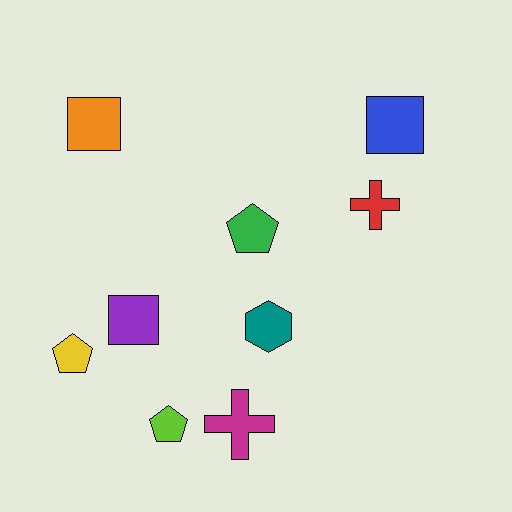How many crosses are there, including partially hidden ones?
There are 2 crosses.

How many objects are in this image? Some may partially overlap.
There are 9 objects.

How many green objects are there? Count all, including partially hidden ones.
There is 1 green object.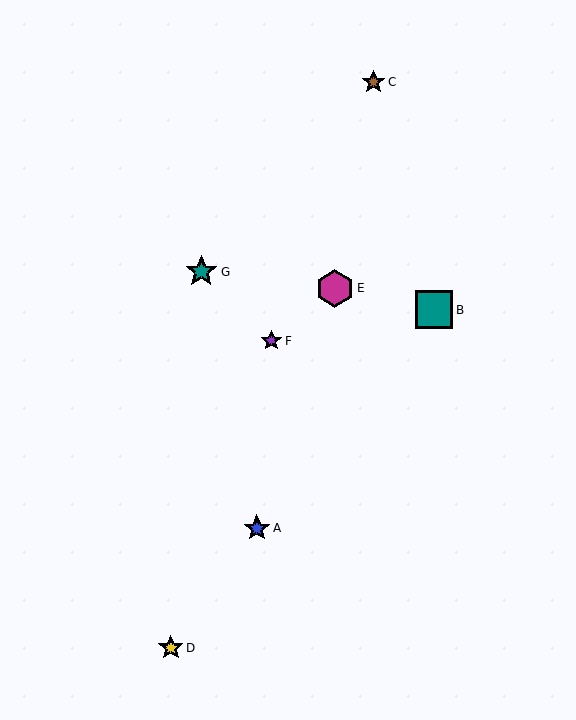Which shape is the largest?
The magenta hexagon (labeled E) is the largest.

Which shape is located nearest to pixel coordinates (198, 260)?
The teal star (labeled G) at (201, 272) is nearest to that location.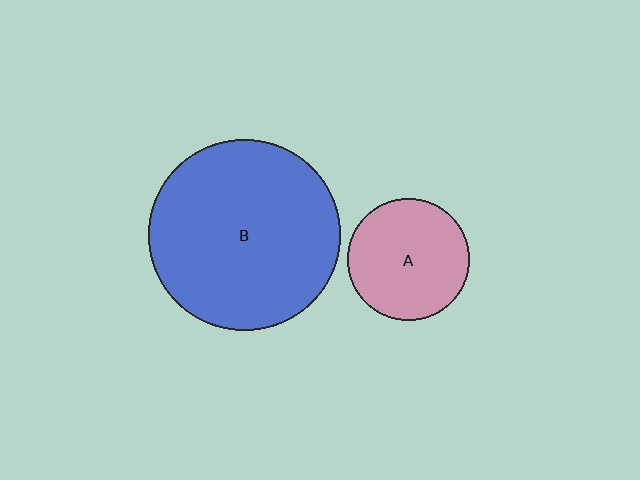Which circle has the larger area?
Circle B (blue).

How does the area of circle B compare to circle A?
Approximately 2.5 times.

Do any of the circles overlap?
No, none of the circles overlap.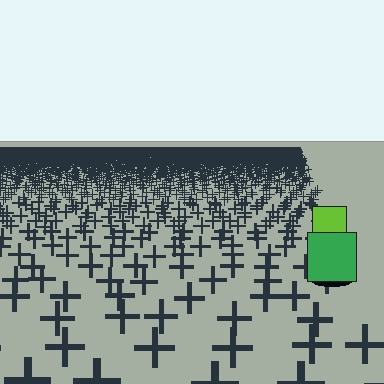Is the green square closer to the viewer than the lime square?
Yes. The green square is closer — you can tell from the texture gradient: the ground texture is coarser near it.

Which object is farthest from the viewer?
The lime square is farthest from the viewer. It appears smaller and the ground texture around it is denser.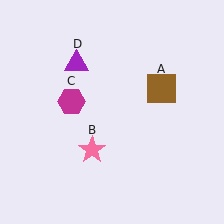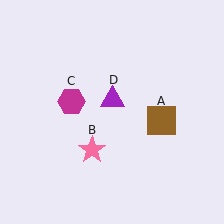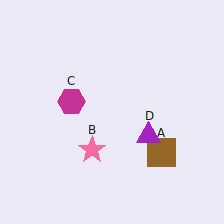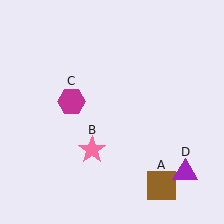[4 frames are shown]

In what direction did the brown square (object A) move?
The brown square (object A) moved down.